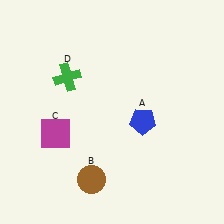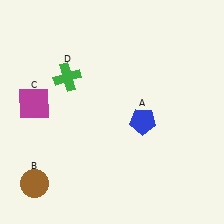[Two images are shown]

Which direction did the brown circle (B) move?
The brown circle (B) moved left.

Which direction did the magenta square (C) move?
The magenta square (C) moved up.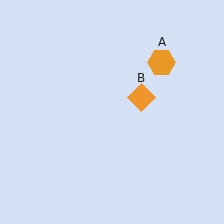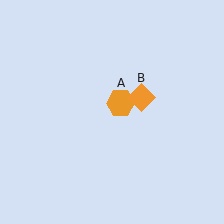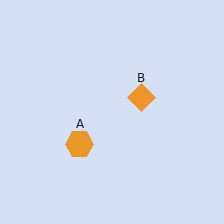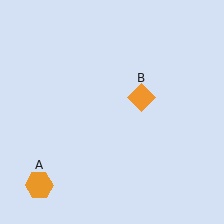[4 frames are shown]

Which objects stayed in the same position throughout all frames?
Orange diamond (object B) remained stationary.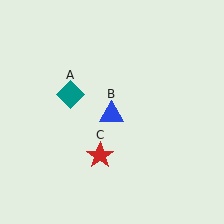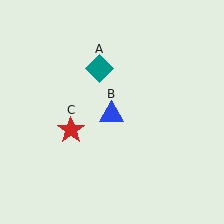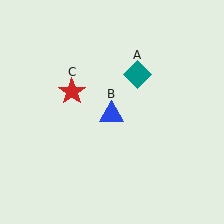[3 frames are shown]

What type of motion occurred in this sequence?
The teal diamond (object A), red star (object C) rotated clockwise around the center of the scene.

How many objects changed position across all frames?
2 objects changed position: teal diamond (object A), red star (object C).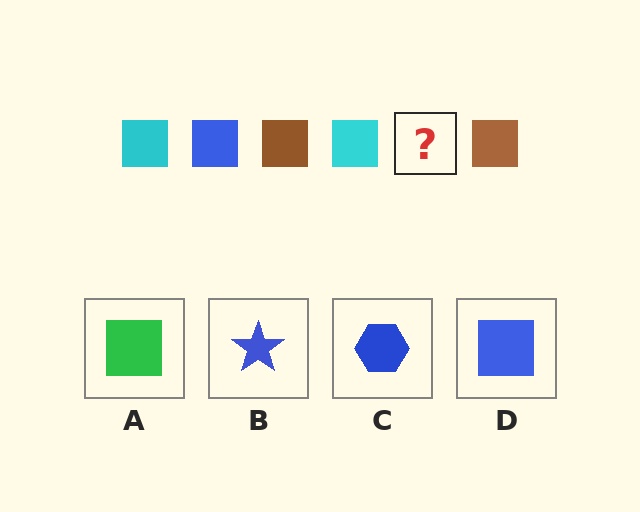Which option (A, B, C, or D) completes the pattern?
D.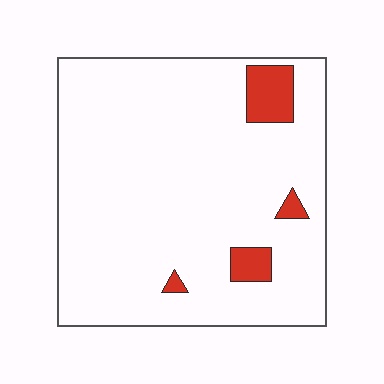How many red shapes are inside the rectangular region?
4.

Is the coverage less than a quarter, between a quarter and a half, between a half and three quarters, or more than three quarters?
Less than a quarter.